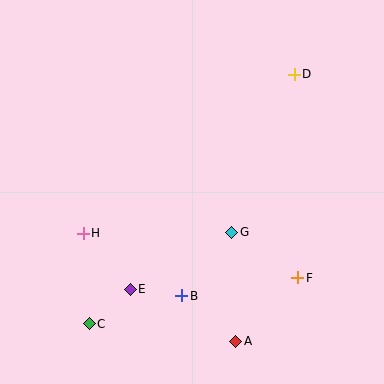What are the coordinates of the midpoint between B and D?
The midpoint between B and D is at (238, 185).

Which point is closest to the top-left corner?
Point H is closest to the top-left corner.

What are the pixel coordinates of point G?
Point G is at (232, 232).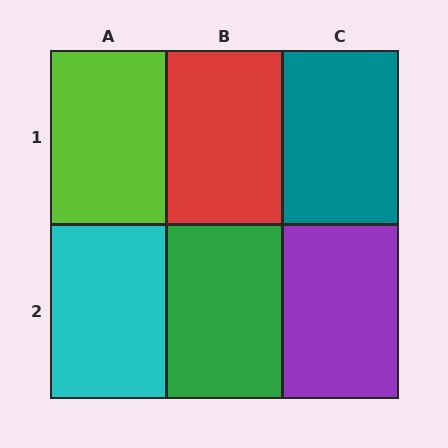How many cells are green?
1 cell is green.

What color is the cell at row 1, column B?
Red.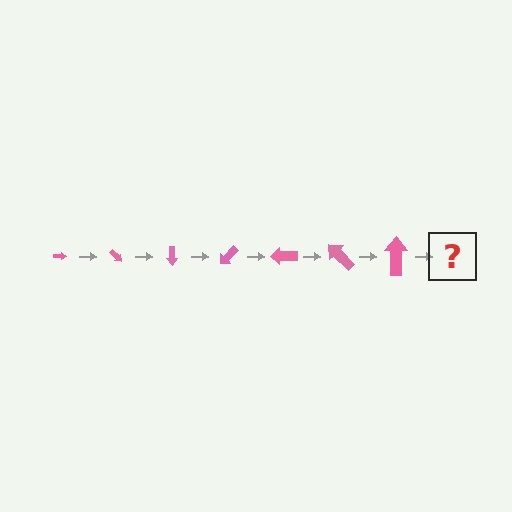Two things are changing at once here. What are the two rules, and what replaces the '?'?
The two rules are that the arrow grows larger each step and it rotates 45 degrees each step. The '?' should be an arrow, larger than the previous one and rotated 315 degrees from the start.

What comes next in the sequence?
The next element should be an arrow, larger than the previous one and rotated 315 degrees from the start.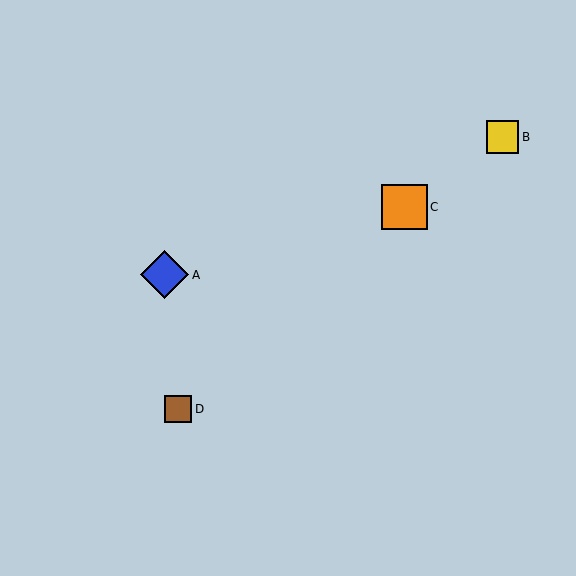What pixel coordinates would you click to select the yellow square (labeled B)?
Click at (502, 137) to select the yellow square B.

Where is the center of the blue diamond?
The center of the blue diamond is at (165, 275).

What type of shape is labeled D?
Shape D is a brown square.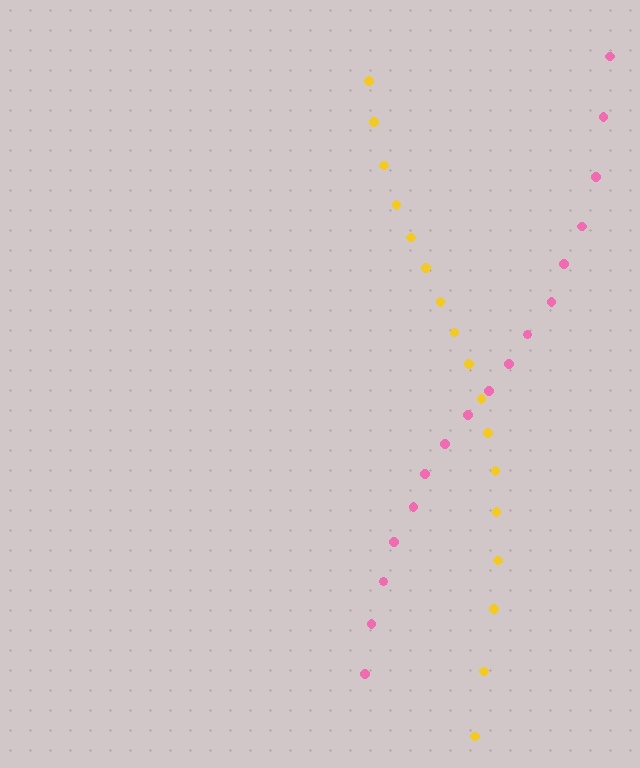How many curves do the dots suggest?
There are 2 distinct paths.